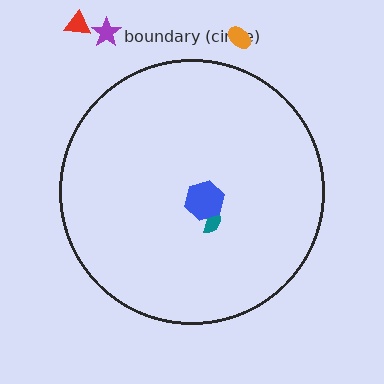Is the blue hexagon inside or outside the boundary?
Inside.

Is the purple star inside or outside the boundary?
Outside.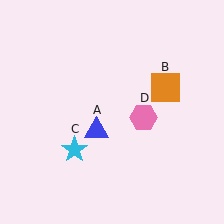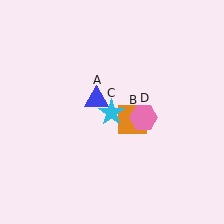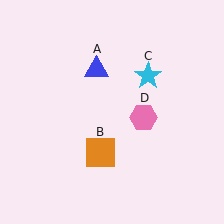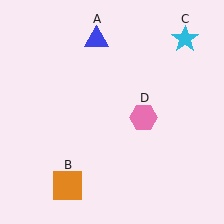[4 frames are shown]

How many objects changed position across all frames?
3 objects changed position: blue triangle (object A), orange square (object B), cyan star (object C).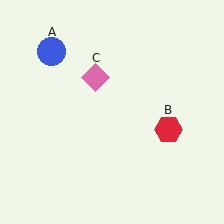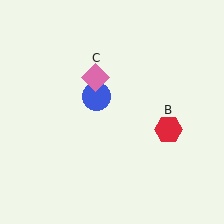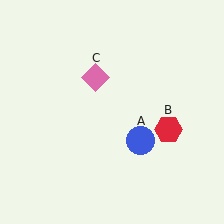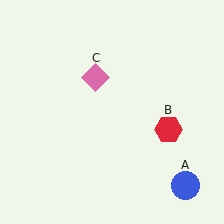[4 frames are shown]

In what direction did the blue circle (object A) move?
The blue circle (object A) moved down and to the right.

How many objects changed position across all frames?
1 object changed position: blue circle (object A).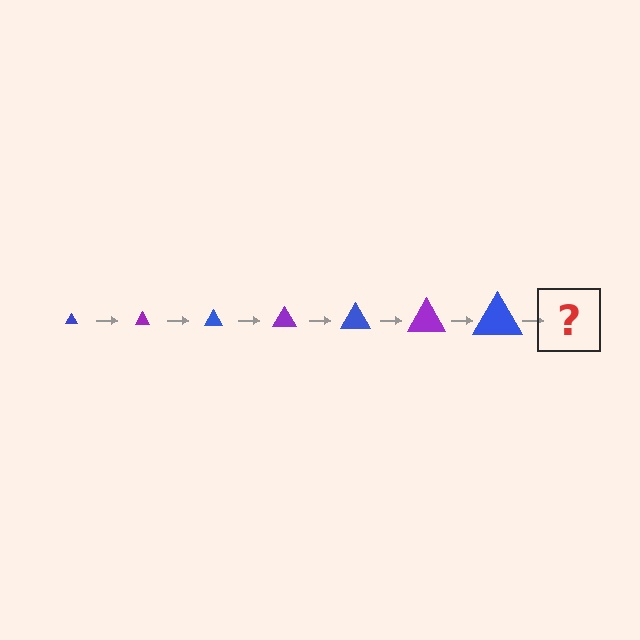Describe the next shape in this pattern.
It should be a purple triangle, larger than the previous one.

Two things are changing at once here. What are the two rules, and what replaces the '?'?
The two rules are that the triangle grows larger each step and the color cycles through blue and purple. The '?' should be a purple triangle, larger than the previous one.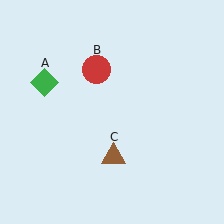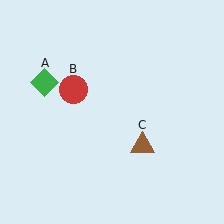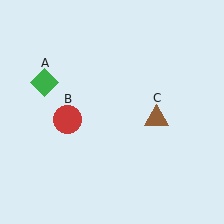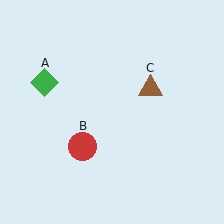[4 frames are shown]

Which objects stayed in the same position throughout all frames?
Green diamond (object A) remained stationary.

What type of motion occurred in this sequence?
The red circle (object B), brown triangle (object C) rotated counterclockwise around the center of the scene.